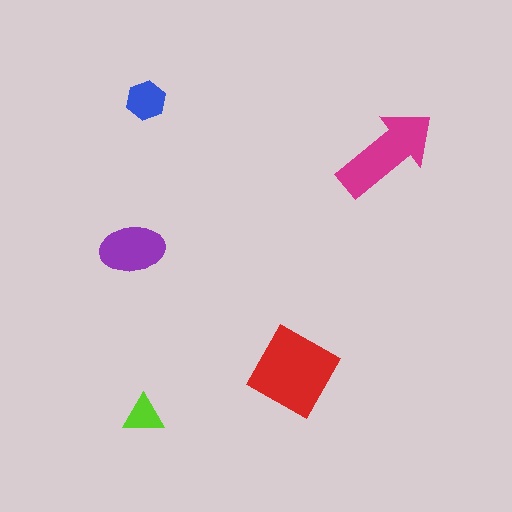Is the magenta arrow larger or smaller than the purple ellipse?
Larger.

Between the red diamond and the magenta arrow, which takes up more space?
The red diamond.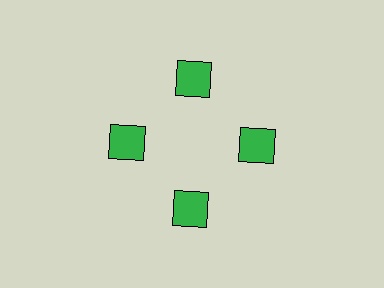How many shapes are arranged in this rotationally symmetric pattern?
There are 4 shapes, arranged in 4 groups of 1.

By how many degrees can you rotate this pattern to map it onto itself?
The pattern maps onto itself every 90 degrees of rotation.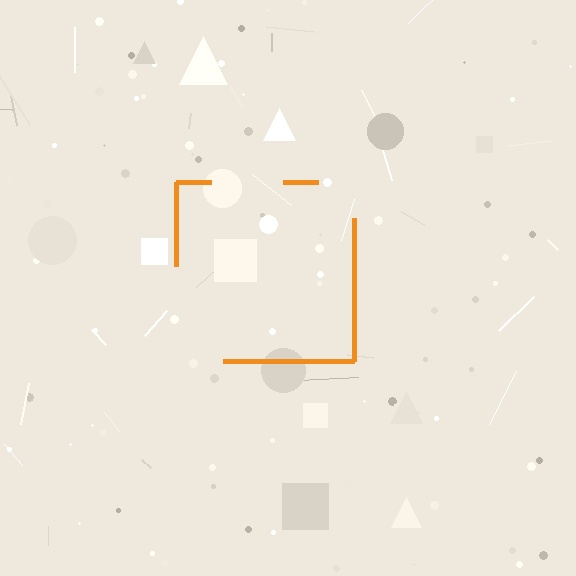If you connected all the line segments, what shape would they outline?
They would outline a square.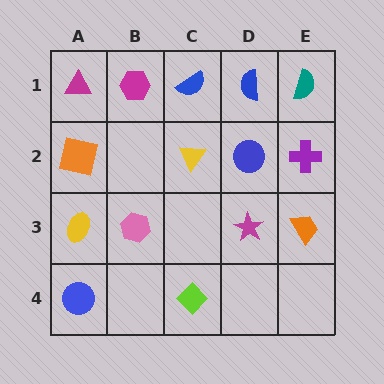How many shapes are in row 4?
2 shapes.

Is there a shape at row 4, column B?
No, that cell is empty.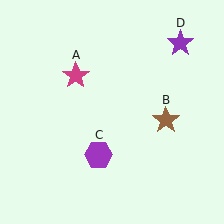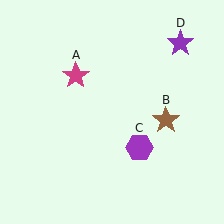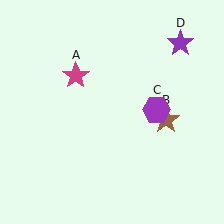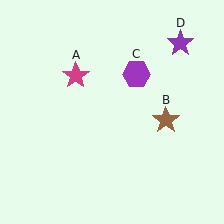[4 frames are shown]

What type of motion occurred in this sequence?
The purple hexagon (object C) rotated counterclockwise around the center of the scene.